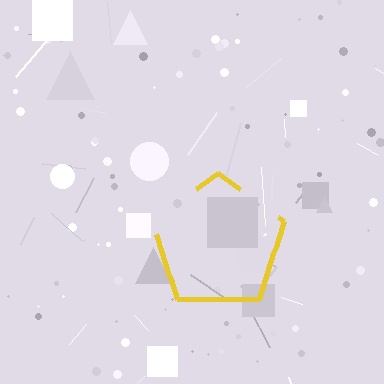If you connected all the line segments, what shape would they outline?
They would outline a pentagon.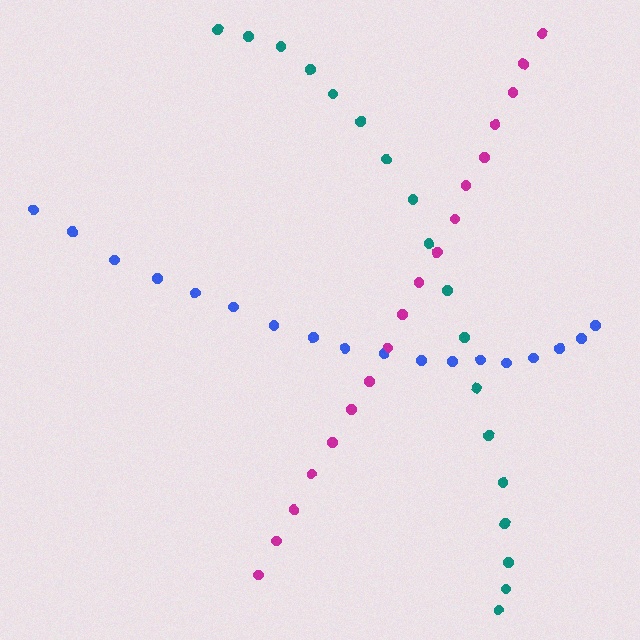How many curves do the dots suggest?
There are 3 distinct paths.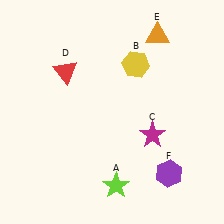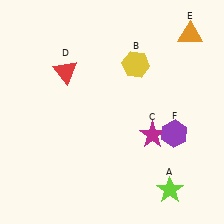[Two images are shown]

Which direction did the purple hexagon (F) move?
The purple hexagon (F) moved up.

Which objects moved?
The objects that moved are: the lime star (A), the orange triangle (E), the purple hexagon (F).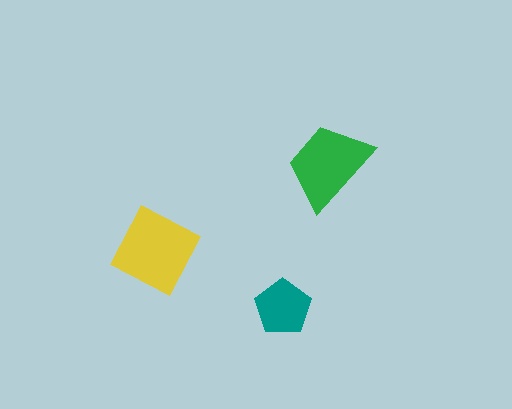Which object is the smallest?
The teal pentagon.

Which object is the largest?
The yellow diamond.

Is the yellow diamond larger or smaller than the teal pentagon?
Larger.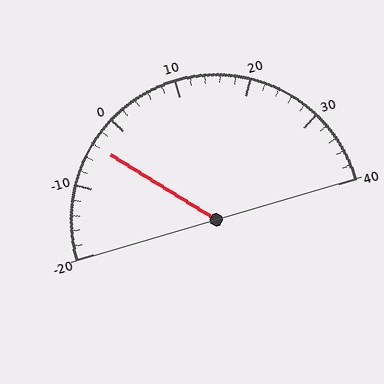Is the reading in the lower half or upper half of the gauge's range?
The reading is in the lower half of the range (-20 to 40).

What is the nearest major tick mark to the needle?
The nearest major tick mark is 0.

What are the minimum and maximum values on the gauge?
The gauge ranges from -20 to 40.